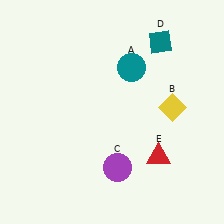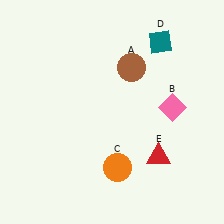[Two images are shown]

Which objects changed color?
A changed from teal to brown. B changed from yellow to pink. C changed from purple to orange.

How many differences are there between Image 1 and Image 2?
There are 3 differences between the two images.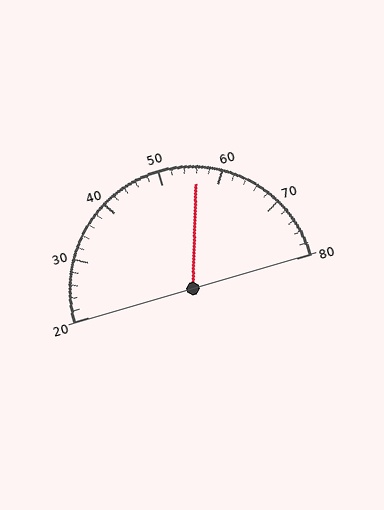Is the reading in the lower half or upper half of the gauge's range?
The reading is in the upper half of the range (20 to 80).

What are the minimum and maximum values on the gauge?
The gauge ranges from 20 to 80.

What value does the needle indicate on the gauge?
The needle indicates approximately 56.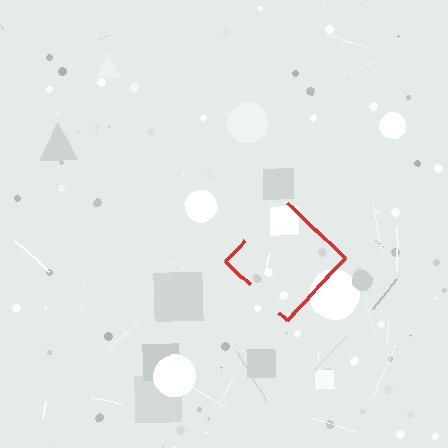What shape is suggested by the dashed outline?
The dashed outline suggests a diamond.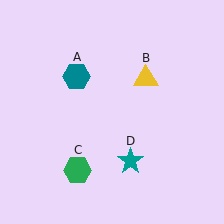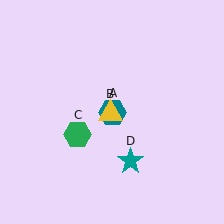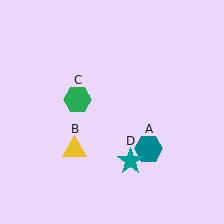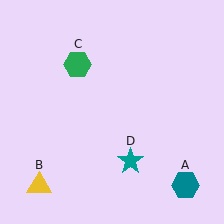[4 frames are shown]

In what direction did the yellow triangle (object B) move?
The yellow triangle (object B) moved down and to the left.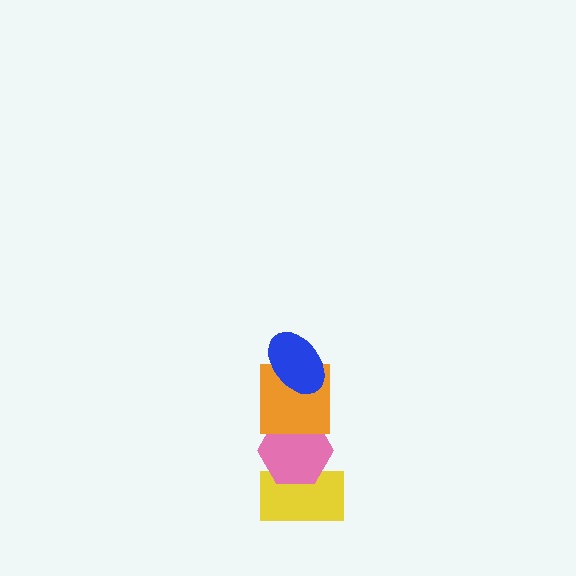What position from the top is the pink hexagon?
The pink hexagon is 3rd from the top.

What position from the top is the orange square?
The orange square is 2nd from the top.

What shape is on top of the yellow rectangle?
The pink hexagon is on top of the yellow rectangle.